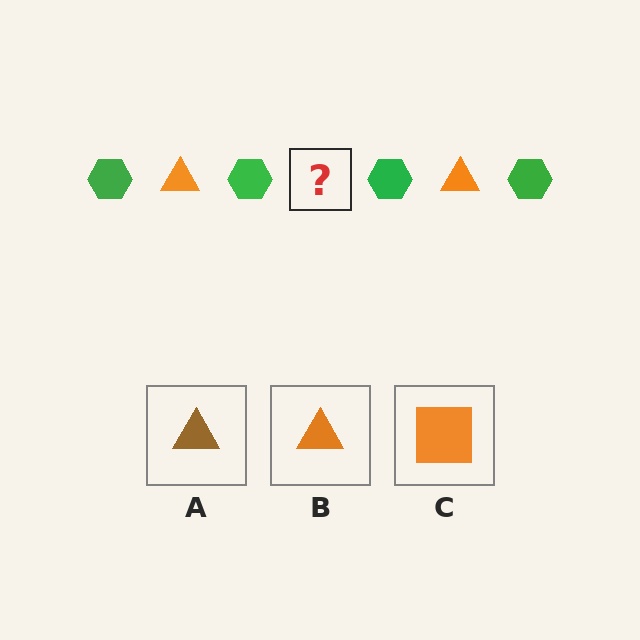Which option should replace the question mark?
Option B.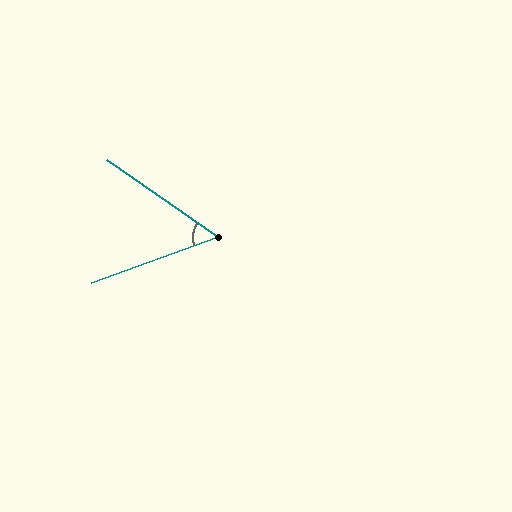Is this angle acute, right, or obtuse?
It is acute.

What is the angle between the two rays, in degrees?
Approximately 55 degrees.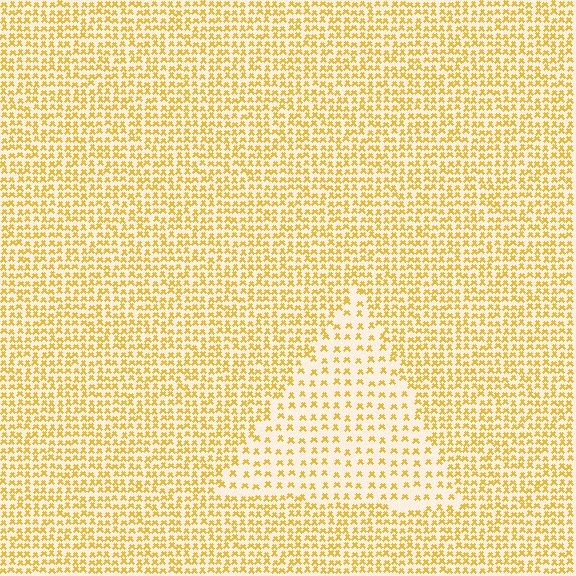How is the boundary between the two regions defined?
The boundary is defined by a change in element density (approximately 2.1x ratio). All elements are the same color, size, and shape.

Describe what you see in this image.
The image contains small yellow elements arranged at two different densities. A triangle-shaped region is visible where the elements are less densely packed than the surrounding area.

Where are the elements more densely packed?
The elements are more densely packed outside the triangle boundary.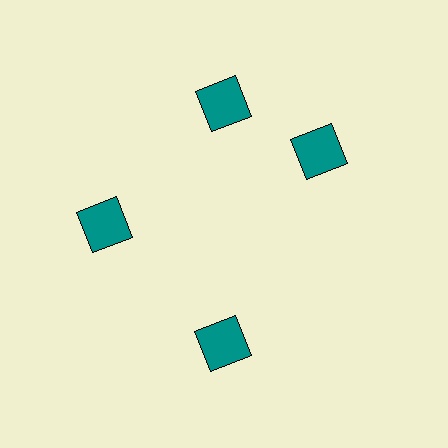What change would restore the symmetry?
The symmetry would be restored by rotating it back into even spacing with its neighbors so that all 4 squares sit at equal angles and equal distance from the center.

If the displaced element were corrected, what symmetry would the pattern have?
It would have 4-fold rotational symmetry — the pattern would map onto itself every 90 degrees.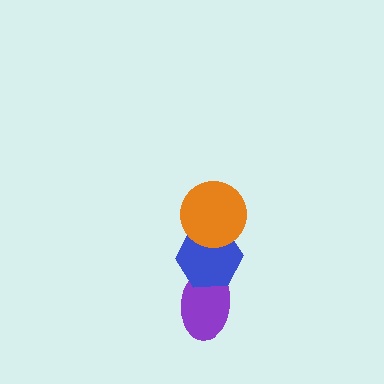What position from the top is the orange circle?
The orange circle is 1st from the top.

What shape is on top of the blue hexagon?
The orange circle is on top of the blue hexagon.